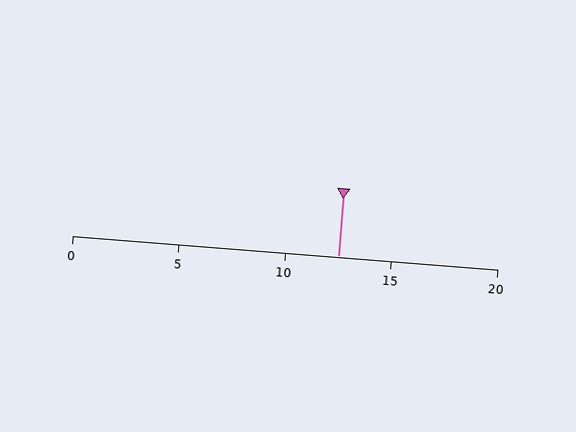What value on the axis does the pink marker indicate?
The marker indicates approximately 12.5.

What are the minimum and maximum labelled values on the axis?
The axis runs from 0 to 20.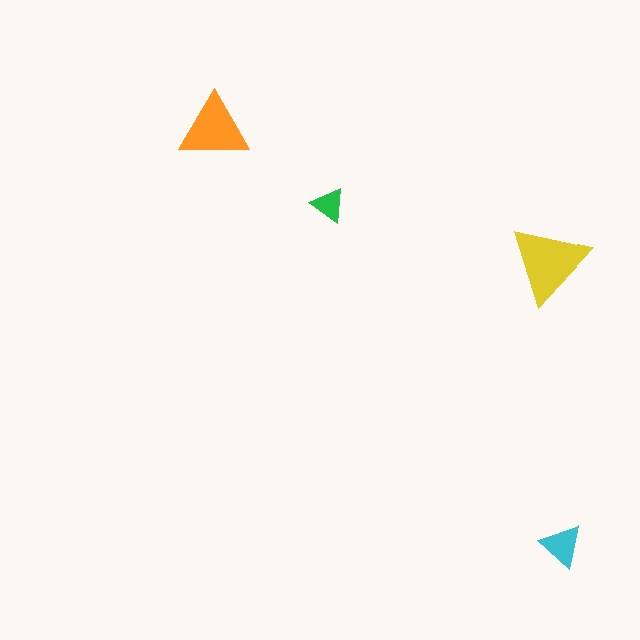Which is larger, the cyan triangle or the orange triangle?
The orange one.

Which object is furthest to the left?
The orange triangle is leftmost.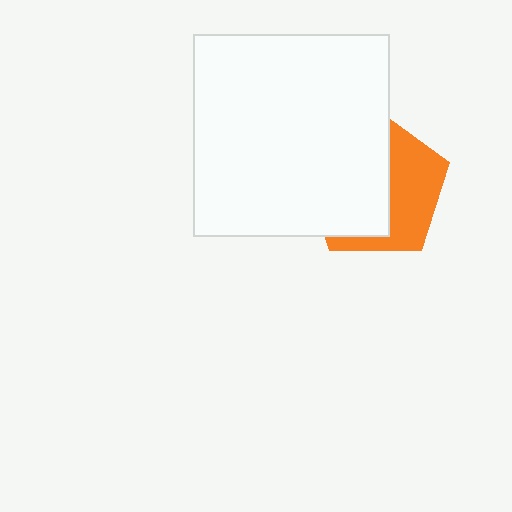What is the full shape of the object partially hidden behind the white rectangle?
The partially hidden object is an orange pentagon.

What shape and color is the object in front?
The object in front is a white rectangle.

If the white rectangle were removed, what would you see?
You would see the complete orange pentagon.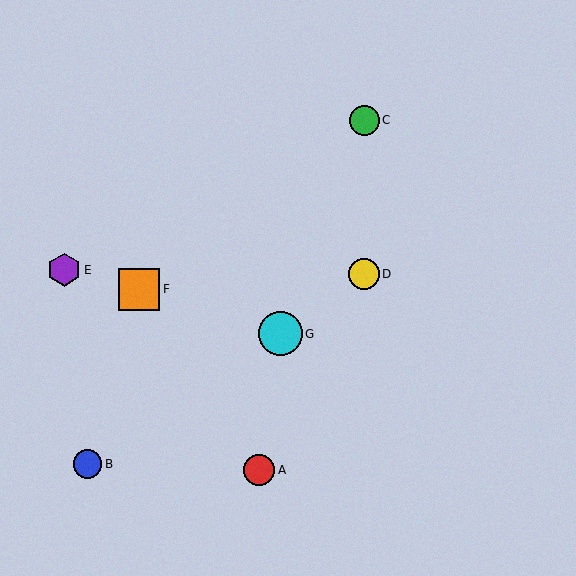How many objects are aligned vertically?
2 objects (C, D) are aligned vertically.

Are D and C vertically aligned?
Yes, both are at x≈364.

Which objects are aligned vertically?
Objects C, D are aligned vertically.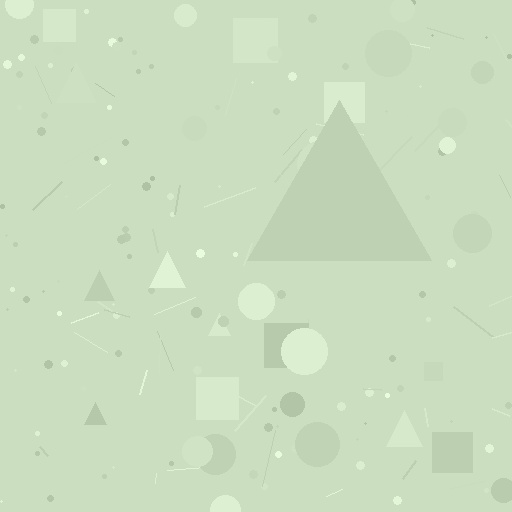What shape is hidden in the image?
A triangle is hidden in the image.